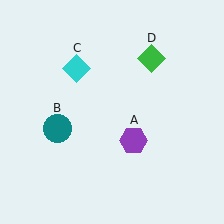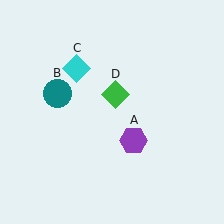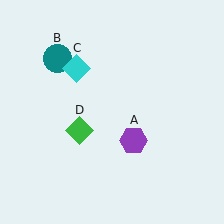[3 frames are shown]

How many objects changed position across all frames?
2 objects changed position: teal circle (object B), green diamond (object D).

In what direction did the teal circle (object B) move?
The teal circle (object B) moved up.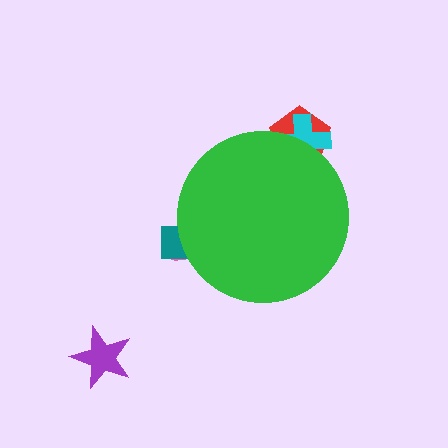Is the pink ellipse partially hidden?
Yes, the pink ellipse is partially hidden behind the green circle.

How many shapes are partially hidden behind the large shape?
4 shapes are partially hidden.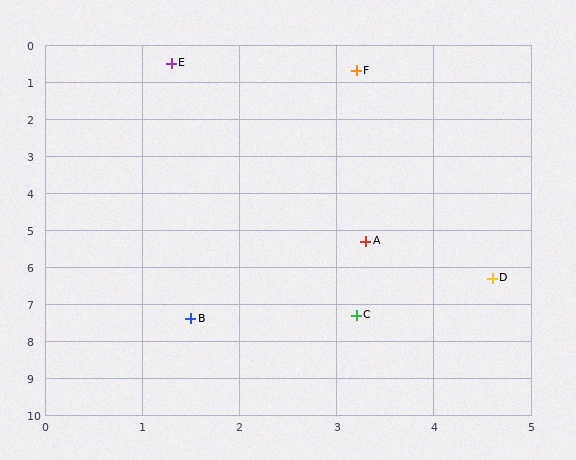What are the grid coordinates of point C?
Point C is at approximately (3.2, 7.3).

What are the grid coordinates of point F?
Point F is at approximately (3.2, 0.7).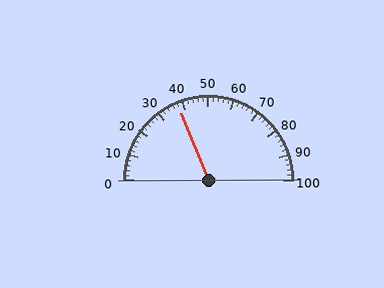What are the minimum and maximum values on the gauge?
The gauge ranges from 0 to 100.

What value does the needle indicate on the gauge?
The needle indicates approximately 38.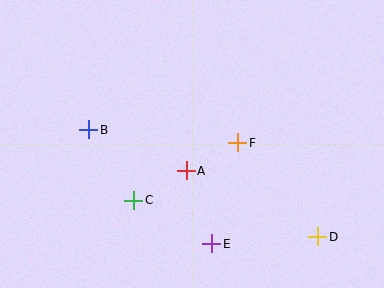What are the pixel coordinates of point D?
Point D is at (318, 237).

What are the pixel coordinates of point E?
Point E is at (212, 244).